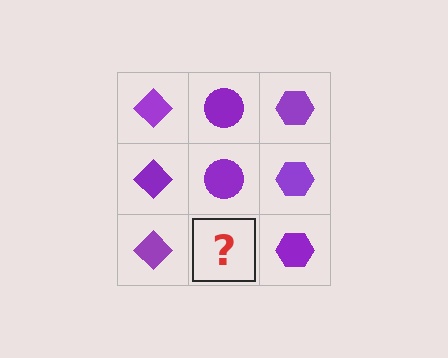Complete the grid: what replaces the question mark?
The question mark should be replaced with a purple circle.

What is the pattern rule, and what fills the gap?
The rule is that each column has a consistent shape. The gap should be filled with a purple circle.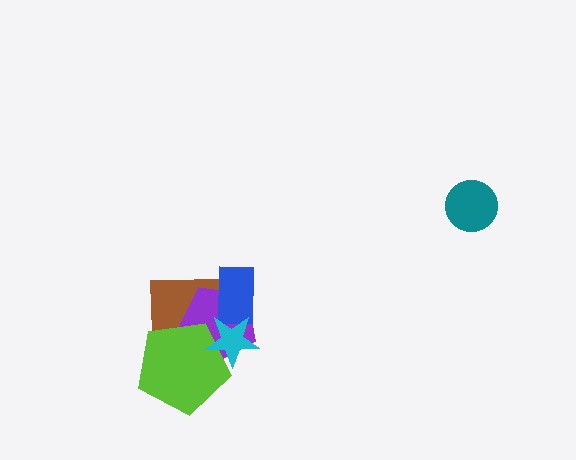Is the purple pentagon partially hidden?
Yes, it is partially covered by another shape.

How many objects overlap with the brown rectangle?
4 objects overlap with the brown rectangle.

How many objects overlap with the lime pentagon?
3 objects overlap with the lime pentagon.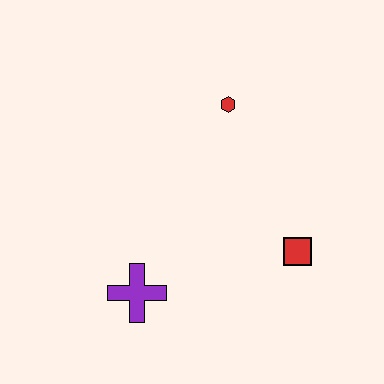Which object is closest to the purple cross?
The red square is closest to the purple cross.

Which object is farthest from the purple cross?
The red hexagon is farthest from the purple cross.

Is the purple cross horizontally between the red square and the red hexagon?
No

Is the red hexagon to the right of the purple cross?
Yes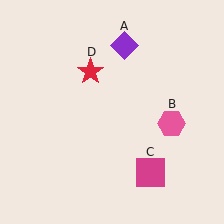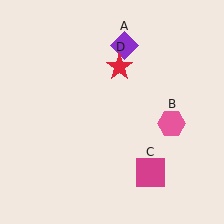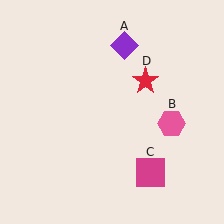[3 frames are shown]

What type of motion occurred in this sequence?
The red star (object D) rotated clockwise around the center of the scene.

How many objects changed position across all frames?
1 object changed position: red star (object D).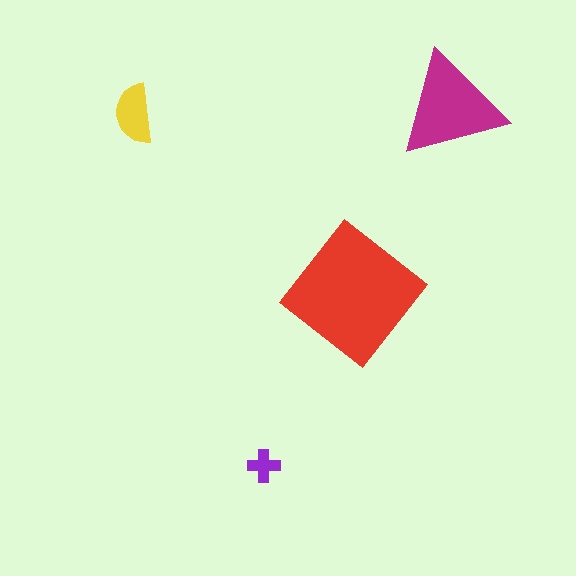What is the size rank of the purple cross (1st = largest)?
4th.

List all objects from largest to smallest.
The red diamond, the magenta triangle, the yellow semicircle, the purple cross.